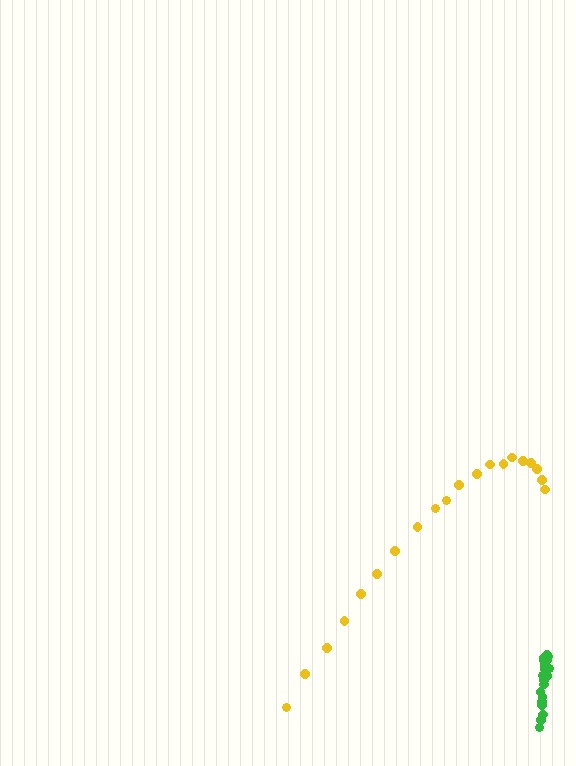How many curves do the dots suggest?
There are 2 distinct paths.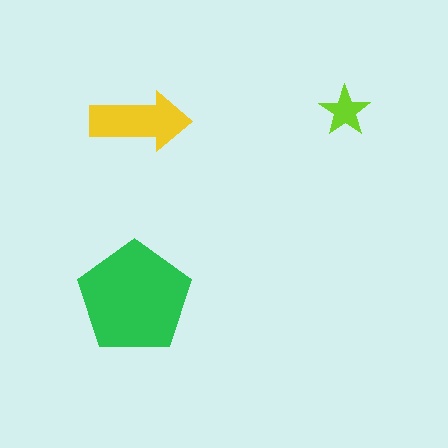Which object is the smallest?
The lime star.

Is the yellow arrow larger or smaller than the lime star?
Larger.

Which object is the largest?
The green pentagon.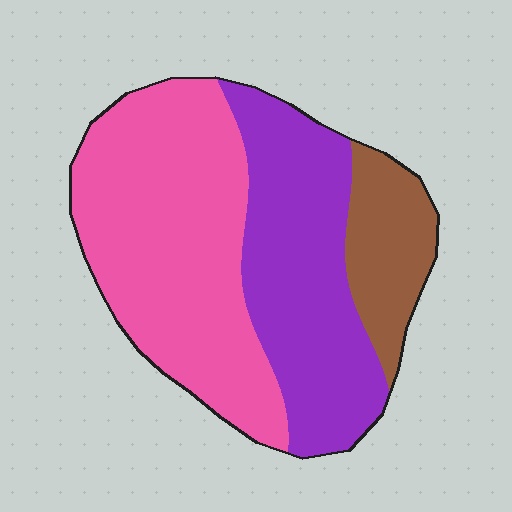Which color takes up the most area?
Pink, at roughly 50%.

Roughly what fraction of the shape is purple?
Purple covers around 35% of the shape.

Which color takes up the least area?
Brown, at roughly 15%.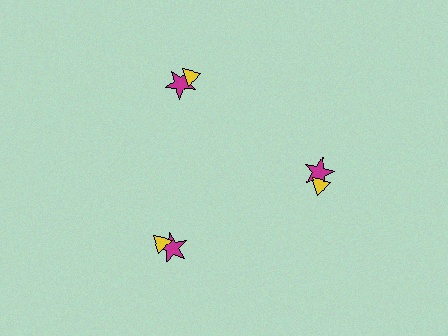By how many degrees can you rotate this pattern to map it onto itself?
The pattern maps onto itself every 120 degrees of rotation.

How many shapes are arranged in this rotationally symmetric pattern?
There are 6 shapes, arranged in 3 groups of 2.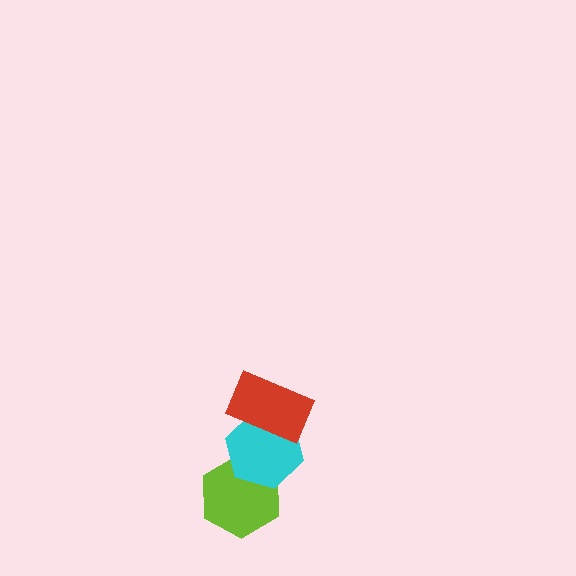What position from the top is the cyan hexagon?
The cyan hexagon is 2nd from the top.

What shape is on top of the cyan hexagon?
The red rectangle is on top of the cyan hexagon.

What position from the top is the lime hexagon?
The lime hexagon is 3rd from the top.